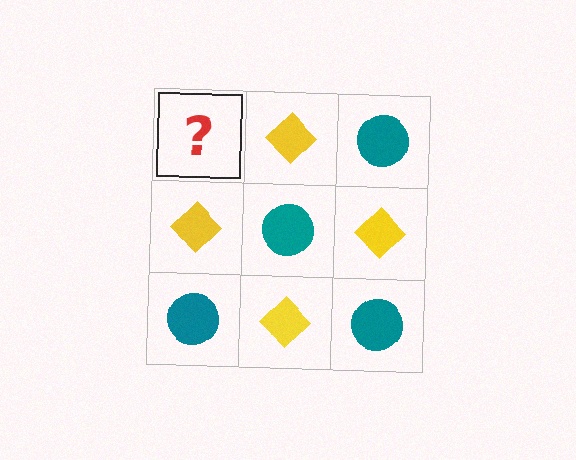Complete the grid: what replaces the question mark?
The question mark should be replaced with a teal circle.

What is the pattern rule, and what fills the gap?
The rule is that it alternates teal circle and yellow diamond in a checkerboard pattern. The gap should be filled with a teal circle.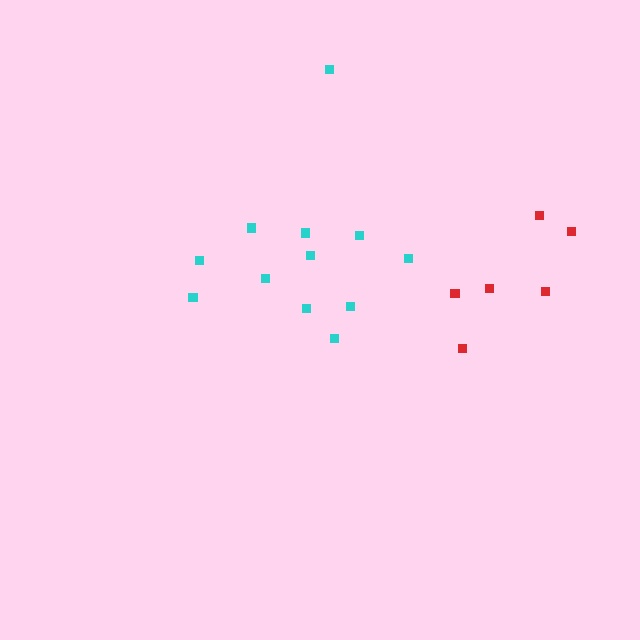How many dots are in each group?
Group 1: 12 dots, Group 2: 6 dots (18 total).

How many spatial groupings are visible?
There are 2 spatial groupings.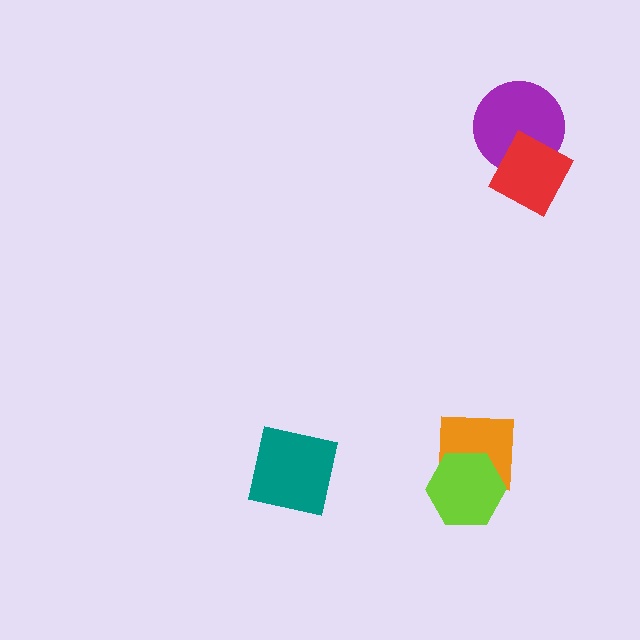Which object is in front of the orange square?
The lime hexagon is in front of the orange square.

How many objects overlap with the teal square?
0 objects overlap with the teal square.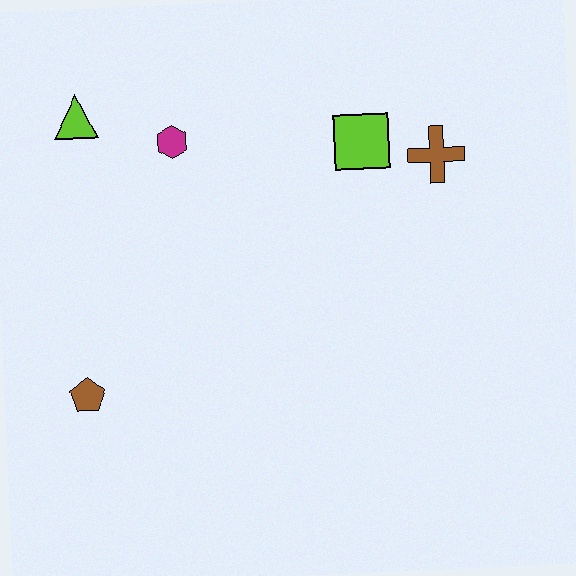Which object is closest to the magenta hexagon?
The lime triangle is closest to the magenta hexagon.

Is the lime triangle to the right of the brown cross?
No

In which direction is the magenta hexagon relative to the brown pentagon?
The magenta hexagon is above the brown pentagon.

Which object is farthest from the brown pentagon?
The brown cross is farthest from the brown pentagon.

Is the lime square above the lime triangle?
No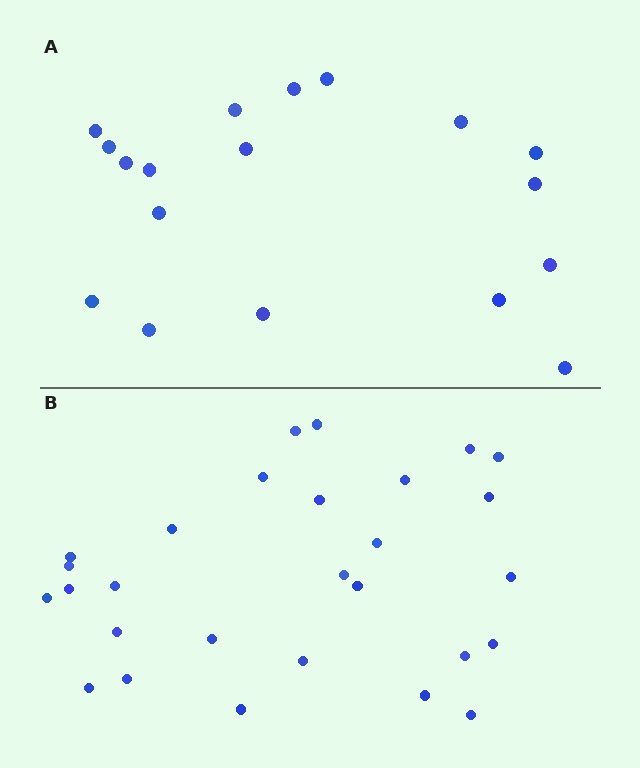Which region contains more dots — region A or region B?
Region B (the bottom region) has more dots.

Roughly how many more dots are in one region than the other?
Region B has roughly 10 or so more dots than region A.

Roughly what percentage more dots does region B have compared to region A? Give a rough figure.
About 55% more.